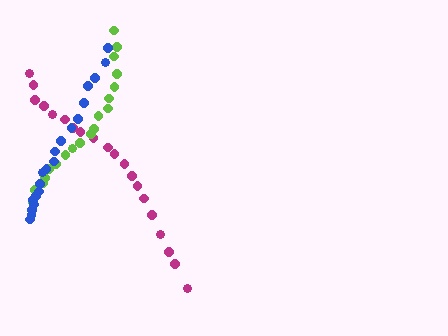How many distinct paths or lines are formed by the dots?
There are 3 distinct paths.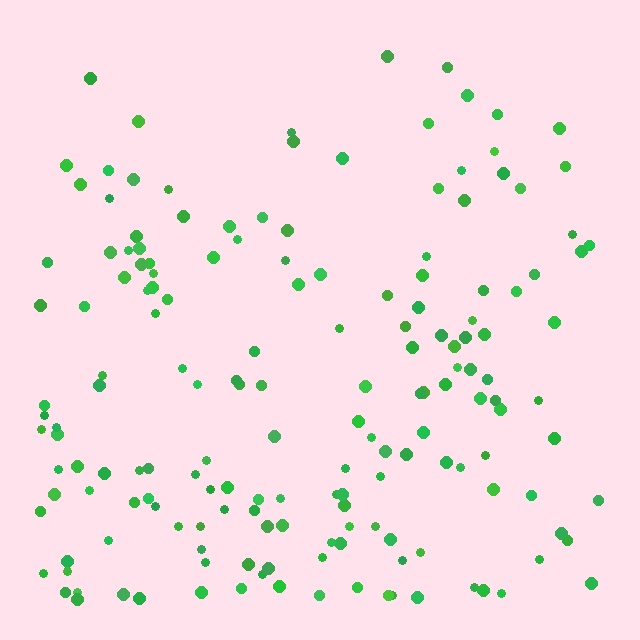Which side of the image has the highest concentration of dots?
The bottom.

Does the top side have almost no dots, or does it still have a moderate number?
Still a moderate number, just noticeably fewer than the bottom.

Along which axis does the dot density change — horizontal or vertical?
Vertical.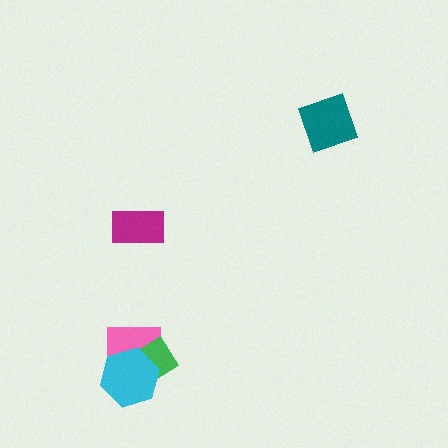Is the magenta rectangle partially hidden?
No, no other shape covers it.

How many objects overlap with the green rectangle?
2 objects overlap with the green rectangle.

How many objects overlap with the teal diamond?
0 objects overlap with the teal diamond.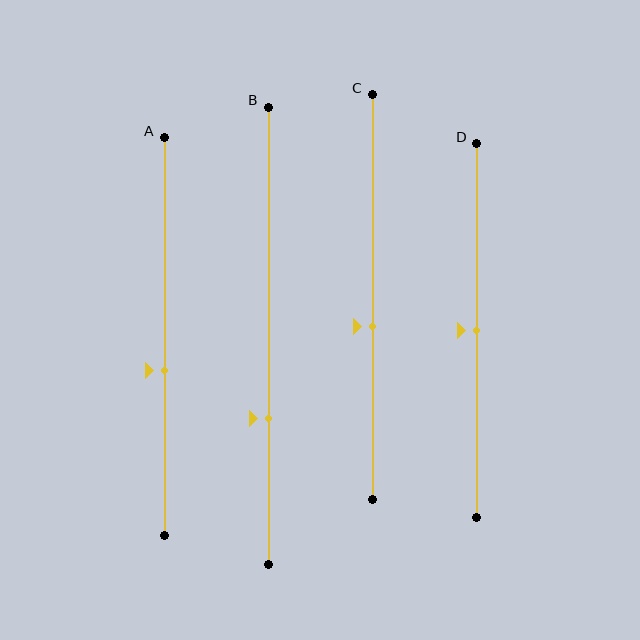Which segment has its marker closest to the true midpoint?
Segment D has its marker closest to the true midpoint.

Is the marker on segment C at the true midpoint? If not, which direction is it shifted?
No, the marker on segment C is shifted downward by about 7% of the segment length.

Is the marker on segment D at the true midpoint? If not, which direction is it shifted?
Yes, the marker on segment D is at the true midpoint.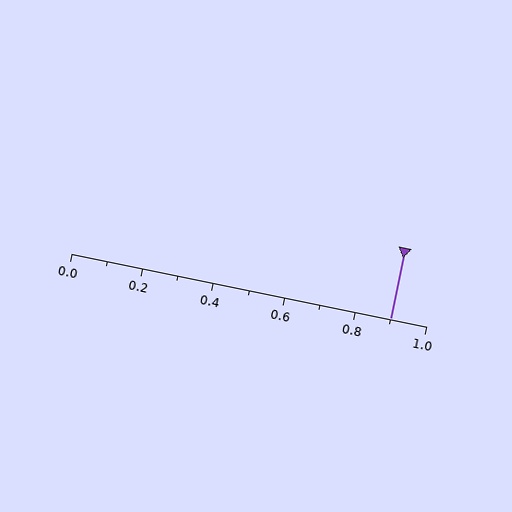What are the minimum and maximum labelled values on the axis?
The axis runs from 0.0 to 1.0.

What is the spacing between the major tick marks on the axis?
The major ticks are spaced 0.2 apart.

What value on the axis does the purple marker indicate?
The marker indicates approximately 0.9.